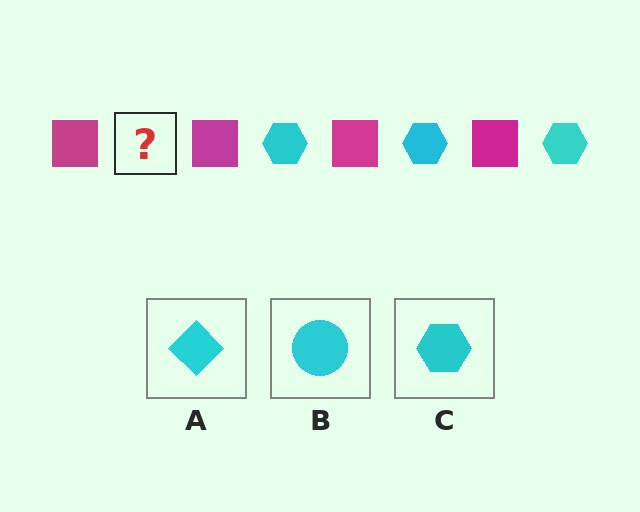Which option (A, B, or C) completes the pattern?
C.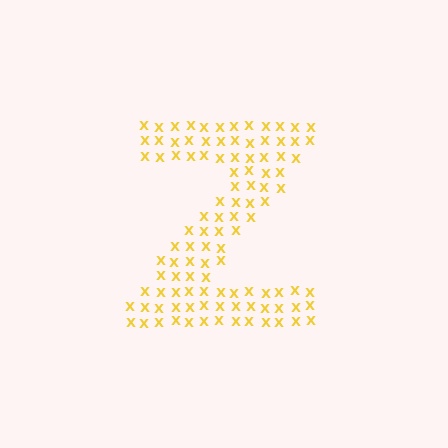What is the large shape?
The large shape is the letter Z.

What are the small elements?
The small elements are letter X's.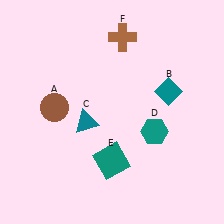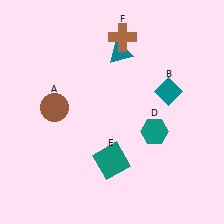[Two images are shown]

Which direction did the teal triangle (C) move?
The teal triangle (C) moved up.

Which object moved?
The teal triangle (C) moved up.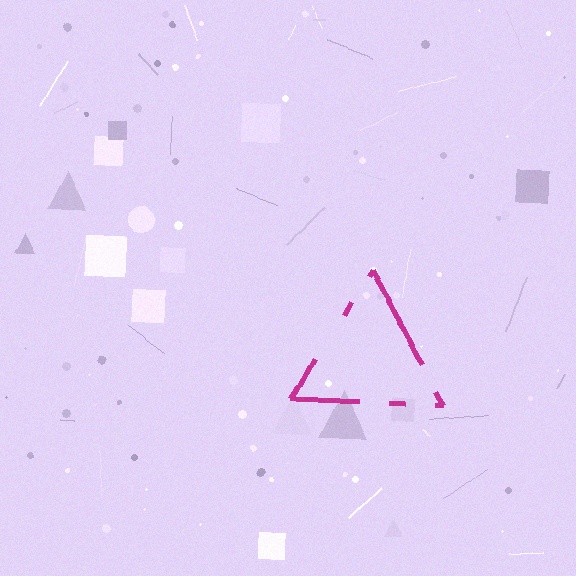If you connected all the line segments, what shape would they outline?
They would outline a triangle.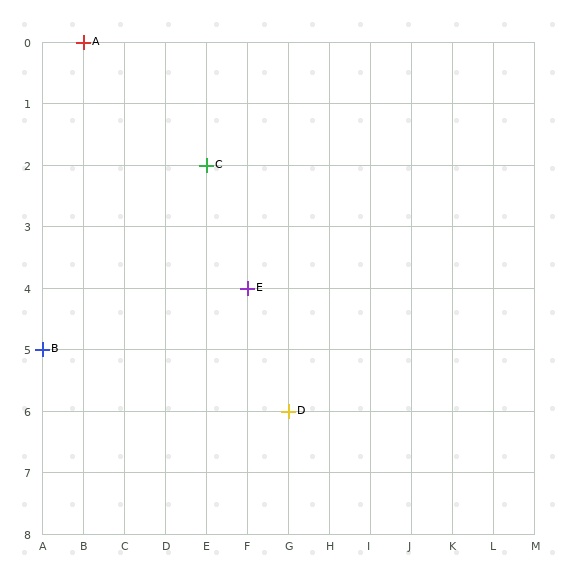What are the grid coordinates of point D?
Point D is at grid coordinates (G, 6).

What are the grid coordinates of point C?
Point C is at grid coordinates (E, 2).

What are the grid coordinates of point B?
Point B is at grid coordinates (A, 5).